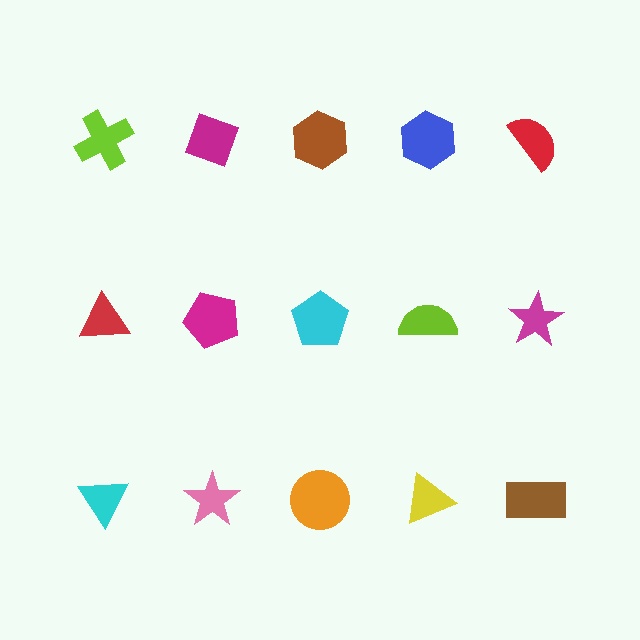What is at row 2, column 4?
A lime semicircle.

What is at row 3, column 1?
A cyan triangle.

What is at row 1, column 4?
A blue hexagon.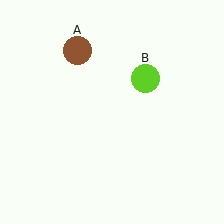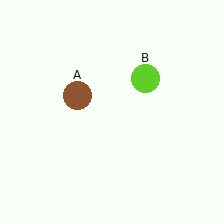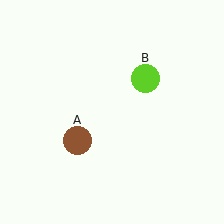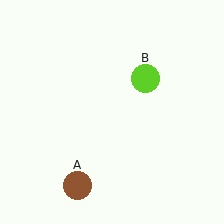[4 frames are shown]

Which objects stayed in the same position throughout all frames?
Lime circle (object B) remained stationary.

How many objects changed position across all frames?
1 object changed position: brown circle (object A).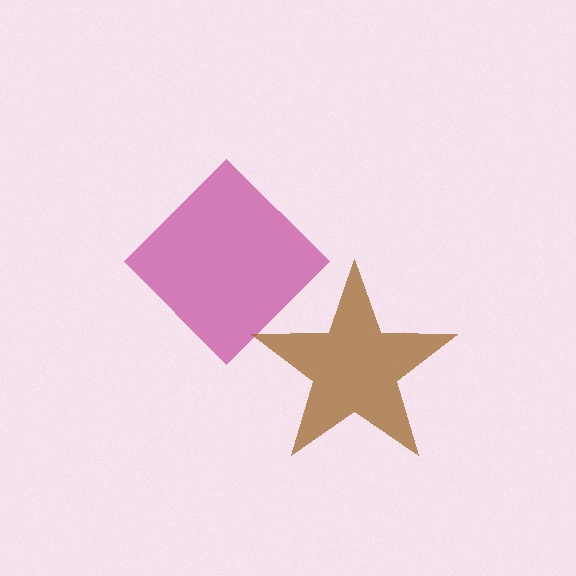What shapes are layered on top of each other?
The layered shapes are: a magenta diamond, a brown star.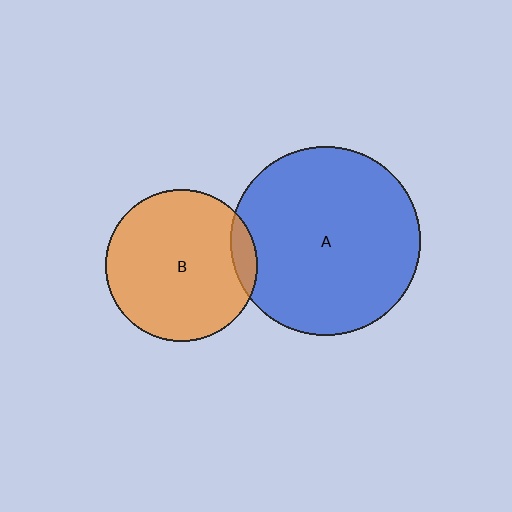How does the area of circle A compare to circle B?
Approximately 1.6 times.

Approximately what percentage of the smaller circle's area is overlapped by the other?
Approximately 10%.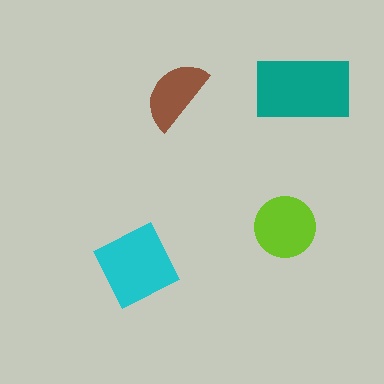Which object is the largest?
The teal rectangle.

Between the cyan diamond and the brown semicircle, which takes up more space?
The cyan diamond.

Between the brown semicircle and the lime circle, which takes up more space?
The lime circle.